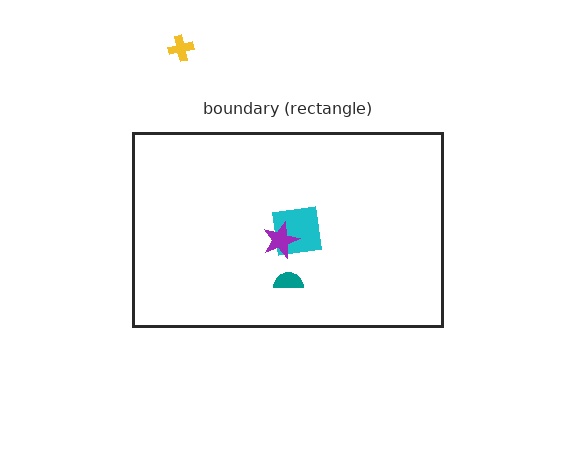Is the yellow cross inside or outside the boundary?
Outside.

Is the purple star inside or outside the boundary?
Inside.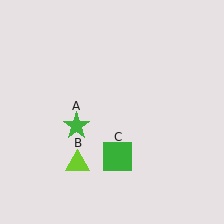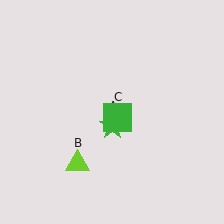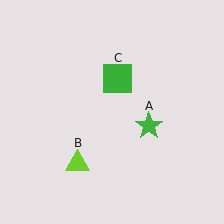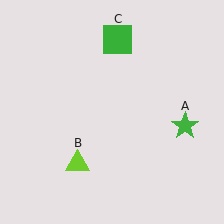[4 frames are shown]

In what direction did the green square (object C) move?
The green square (object C) moved up.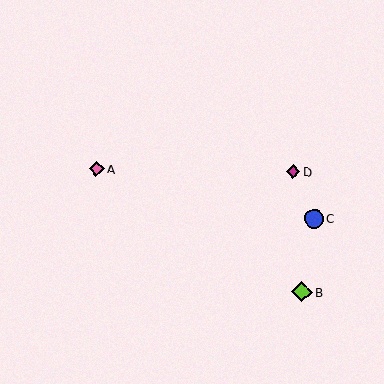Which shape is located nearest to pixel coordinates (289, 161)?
The magenta diamond (labeled D) at (293, 172) is nearest to that location.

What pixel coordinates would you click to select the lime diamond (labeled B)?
Click at (302, 292) to select the lime diamond B.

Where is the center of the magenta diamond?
The center of the magenta diamond is at (293, 172).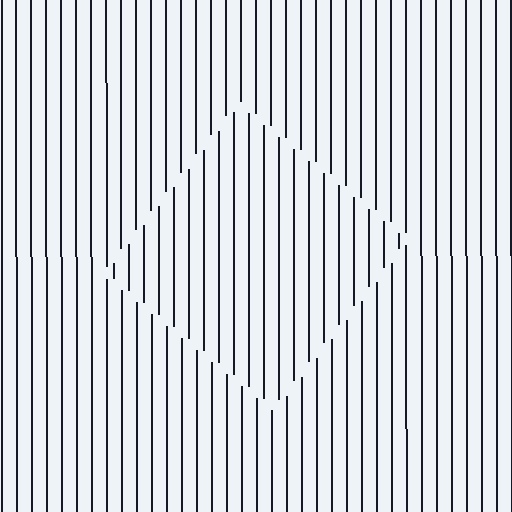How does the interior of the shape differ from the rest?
The interior of the shape contains the same grating, shifted by half a period — the contour is defined by the phase discontinuity where line-ends from the inner and outer gratings abut.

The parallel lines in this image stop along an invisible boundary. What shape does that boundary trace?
An illusory square. The interior of the shape contains the same grating, shifted by half a period — the contour is defined by the phase discontinuity where line-ends from the inner and outer gratings abut.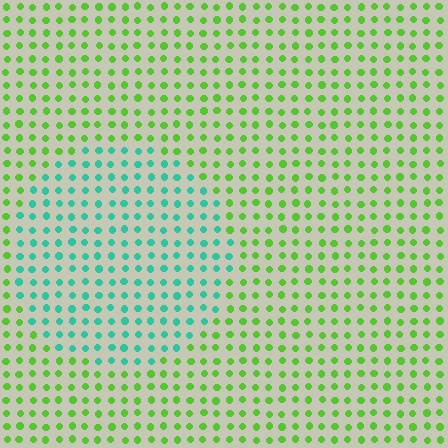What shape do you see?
I see a circle.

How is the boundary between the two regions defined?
The boundary is defined purely by a slight shift in hue (about 59 degrees). Spacing, size, and orientation are identical on both sides.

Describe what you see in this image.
The image is filled with small lime elements in a uniform arrangement. A circle-shaped region is visible where the elements are tinted to a slightly different hue, forming a subtle color boundary.